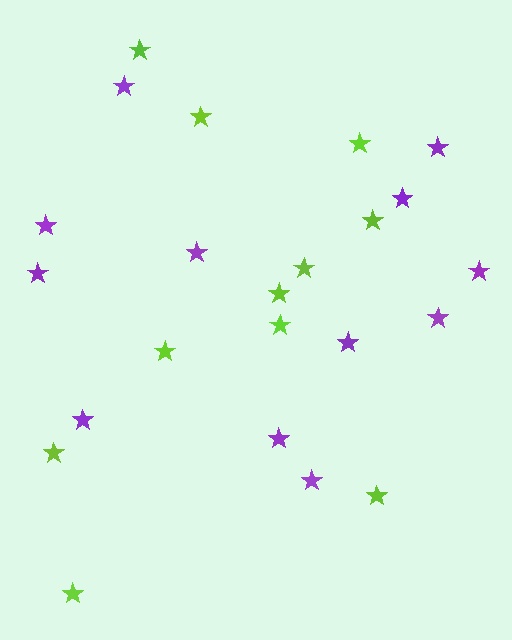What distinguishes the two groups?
There are 2 groups: one group of lime stars (11) and one group of purple stars (12).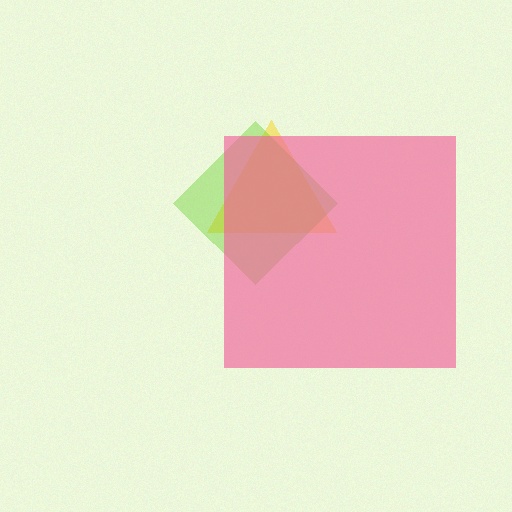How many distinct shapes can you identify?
There are 3 distinct shapes: a yellow triangle, a lime diamond, a pink square.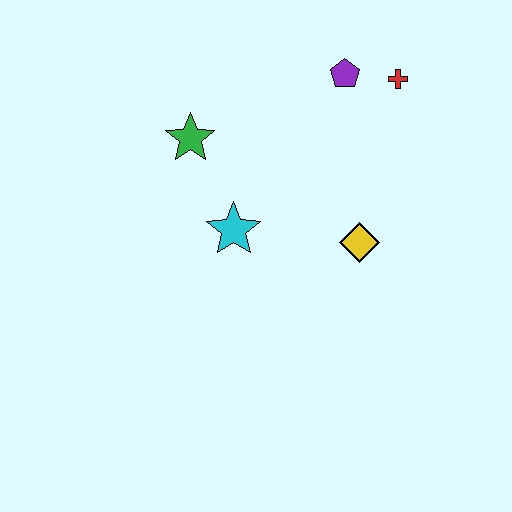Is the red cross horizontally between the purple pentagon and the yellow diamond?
No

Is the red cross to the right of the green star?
Yes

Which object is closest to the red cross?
The purple pentagon is closest to the red cross.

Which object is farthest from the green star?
The red cross is farthest from the green star.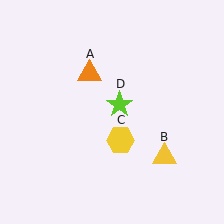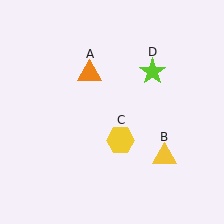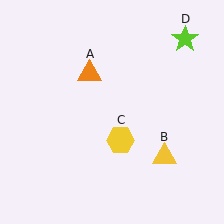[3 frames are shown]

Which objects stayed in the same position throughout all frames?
Orange triangle (object A) and yellow triangle (object B) and yellow hexagon (object C) remained stationary.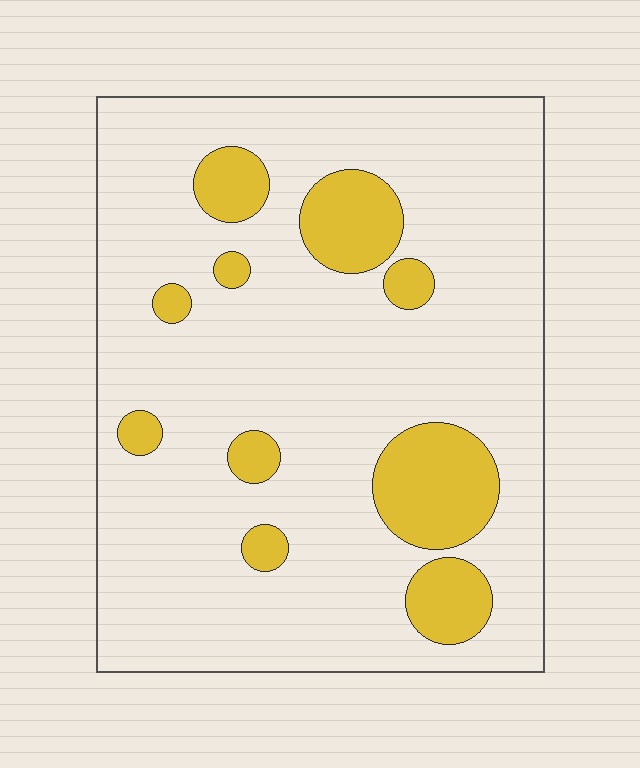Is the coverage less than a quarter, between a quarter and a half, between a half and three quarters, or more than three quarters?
Less than a quarter.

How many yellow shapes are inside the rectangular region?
10.